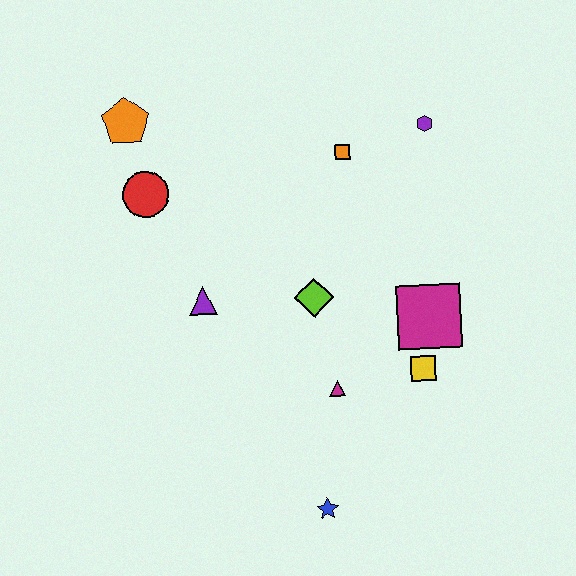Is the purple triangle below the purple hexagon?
Yes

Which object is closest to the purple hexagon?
The orange square is closest to the purple hexagon.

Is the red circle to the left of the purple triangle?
Yes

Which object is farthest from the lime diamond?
The orange pentagon is farthest from the lime diamond.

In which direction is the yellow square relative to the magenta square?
The yellow square is below the magenta square.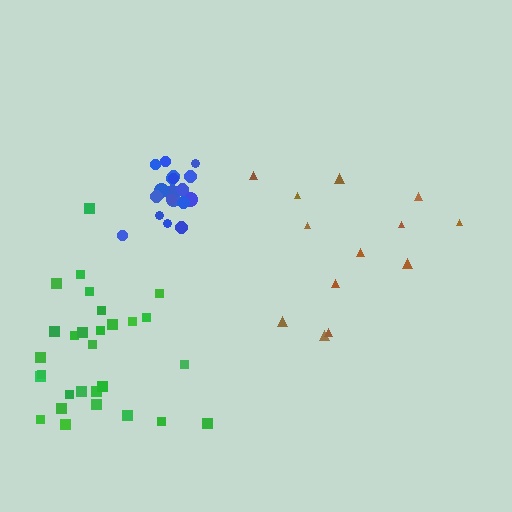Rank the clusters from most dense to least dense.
blue, green, brown.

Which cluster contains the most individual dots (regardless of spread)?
Green (29).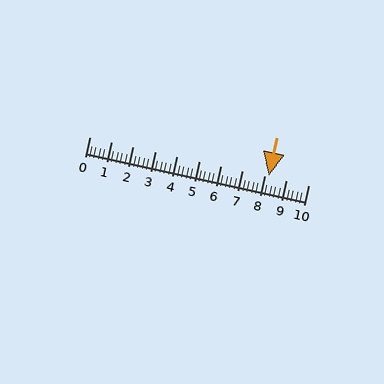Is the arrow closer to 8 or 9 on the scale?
The arrow is closer to 8.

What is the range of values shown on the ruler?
The ruler shows values from 0 to 10.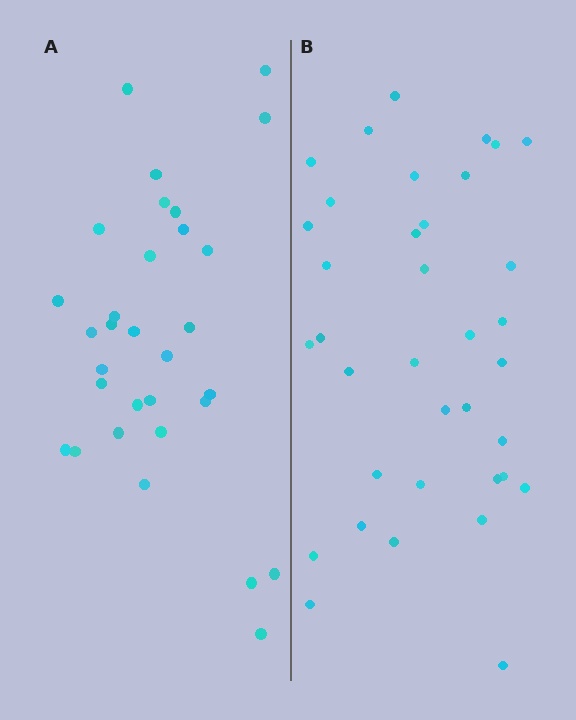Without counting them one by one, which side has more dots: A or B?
Region B (the right region) has more dots.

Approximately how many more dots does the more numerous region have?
Region B has about 5 more dots than region A.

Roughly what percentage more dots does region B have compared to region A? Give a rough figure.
About 15% more.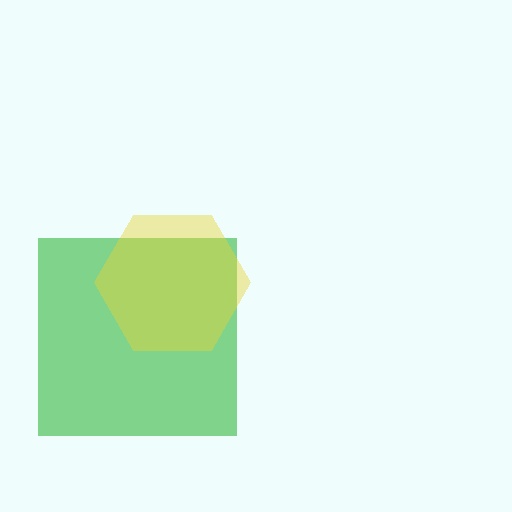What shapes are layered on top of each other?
The layered shapes are: a green square, a yellow hexagon.